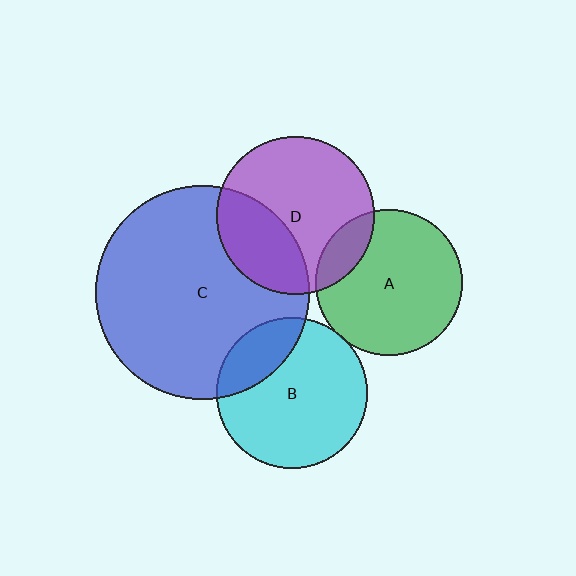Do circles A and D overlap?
Yes.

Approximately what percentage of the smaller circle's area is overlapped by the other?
Approximately 15%.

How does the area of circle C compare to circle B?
Approximately 2.0 times.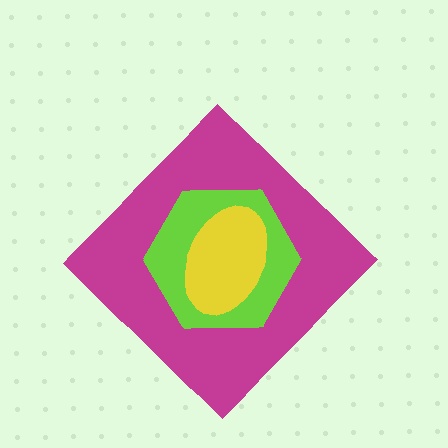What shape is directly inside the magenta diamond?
The lime hexagon.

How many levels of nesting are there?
3.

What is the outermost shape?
The magenta diamond.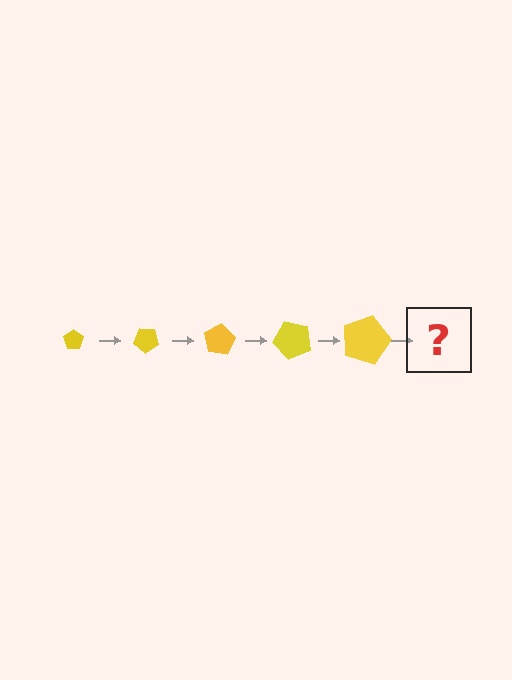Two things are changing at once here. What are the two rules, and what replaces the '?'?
The two rules are that the pentagon grows larger each step and it rotates 40 degrees each step. The '?' should be a pentagon, larger than the previous one and rotated 200 degrees from the start.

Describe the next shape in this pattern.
It should be a pentagon, larger than the previous one and rotated 200 degrees from the start.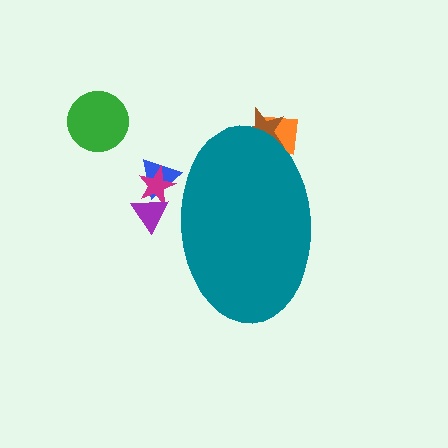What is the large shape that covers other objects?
A teal ellipse.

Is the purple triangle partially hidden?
Yes, the purple triangle is partially hidden behind the teal ellipse.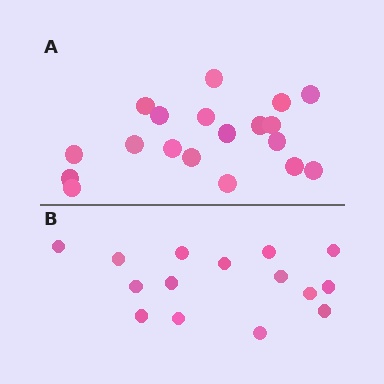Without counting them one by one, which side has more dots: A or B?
Region A (the top region) has more dots.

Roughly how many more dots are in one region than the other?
Region A has about 4 more dots than region B.